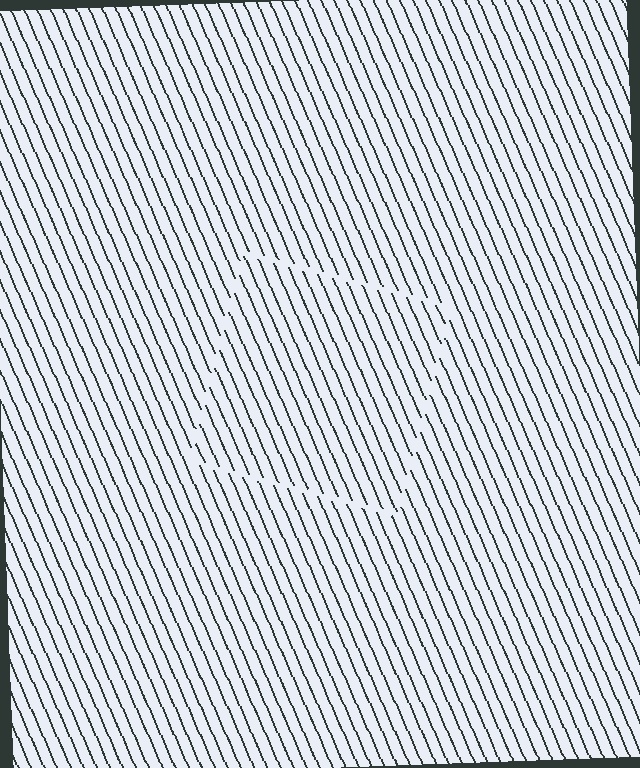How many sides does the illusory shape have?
4 sides — the line-ends trace a square.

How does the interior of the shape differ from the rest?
The interior of the shape contains the same grating, shifted by half a period — the contour is defined by the phase discontinuity where line-ends from the inner and outer gratings abut.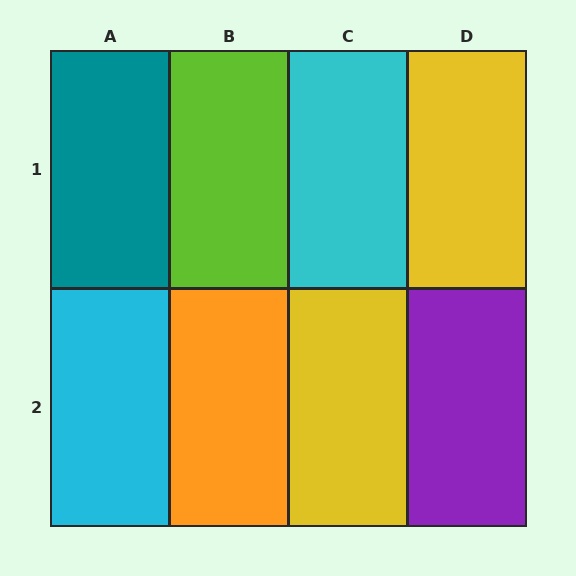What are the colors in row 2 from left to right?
Cyan, orange, yellow, purple.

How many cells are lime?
1 cell is lime.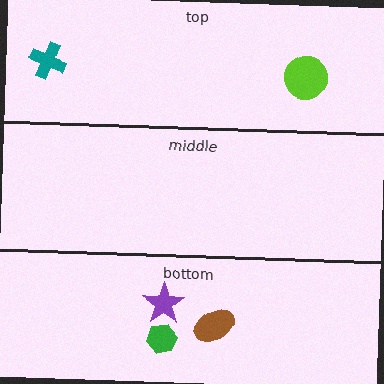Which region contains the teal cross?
The top region.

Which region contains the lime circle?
The top region.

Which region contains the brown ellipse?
The bottom region.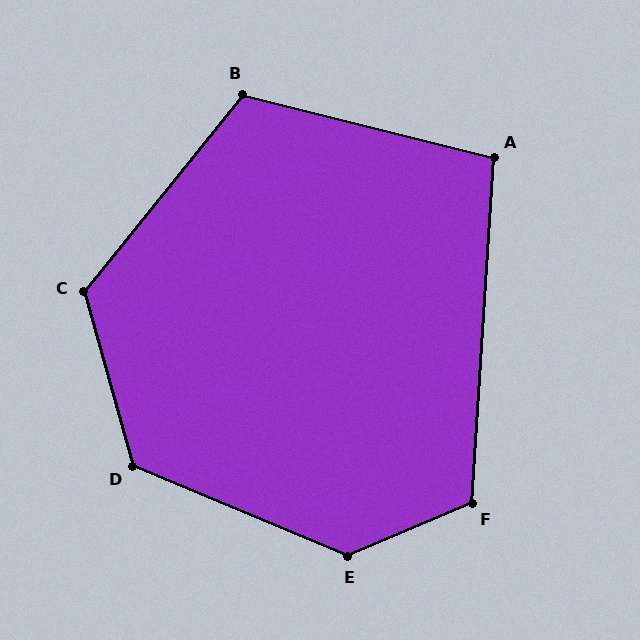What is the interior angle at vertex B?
Approximately 115 degrees (obtuse).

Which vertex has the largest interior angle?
E, at approximately 134 degrees.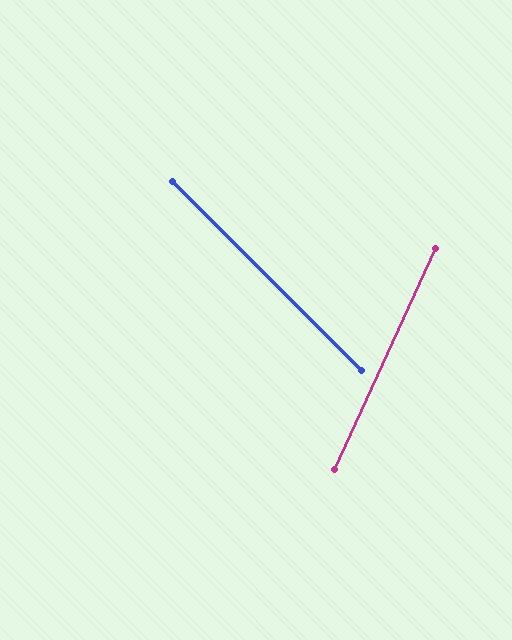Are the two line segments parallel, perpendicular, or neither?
Neither parallel nor perpendicular — they differ by about 70°.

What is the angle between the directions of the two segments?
Approximately 70 degrees.